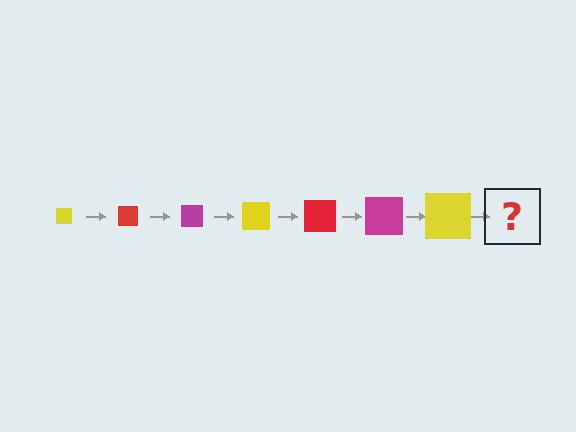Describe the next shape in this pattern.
It should be a red square, larger than the previous one.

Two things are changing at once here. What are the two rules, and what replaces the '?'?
The two rules are that the square grows larger each step and the color cycles through yellow, red, and magenta. The '?' should be a red square, larger than the previous one.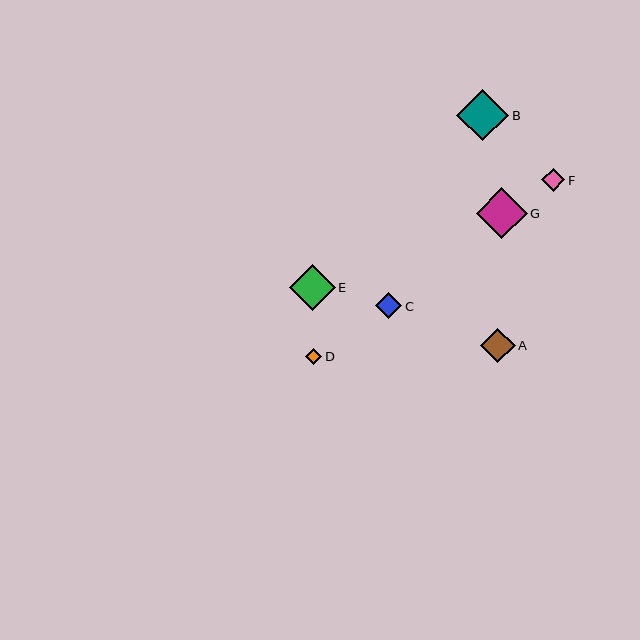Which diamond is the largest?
Diamond B is the largest with a size of approximately 52 pixels.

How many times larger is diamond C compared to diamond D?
Diamond C is approximately 1.6 times the size of diamond D.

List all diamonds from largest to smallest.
From largest to smallest: B, G, E, A, C, F, D.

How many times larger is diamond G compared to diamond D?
Diamond G is approximately 3.2 times the size of diamond D.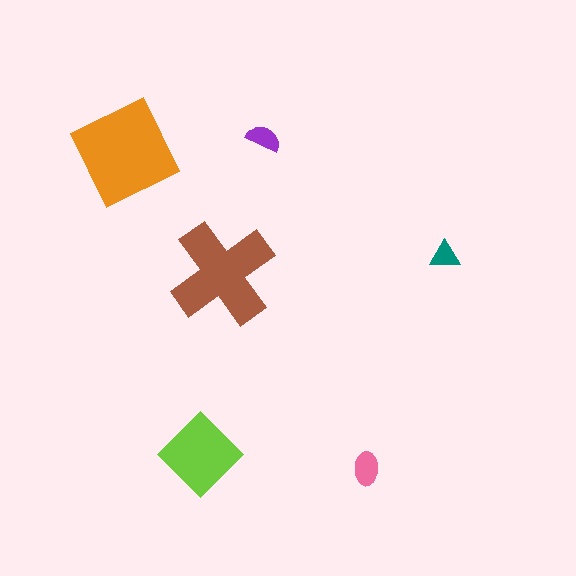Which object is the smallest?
The teal triangle.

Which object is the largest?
The orange square.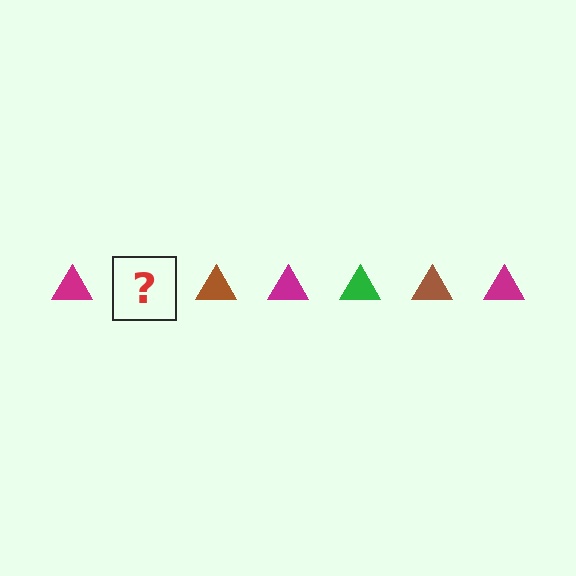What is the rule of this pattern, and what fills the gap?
The rule is that the pattern cycles through magenta, green, brown triangles. The gap should be filled with a green triangle.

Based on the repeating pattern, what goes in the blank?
The blank should be a green triangle.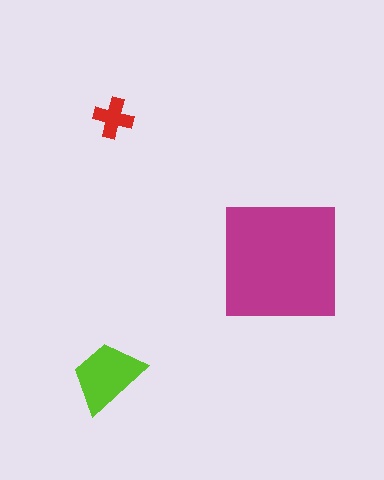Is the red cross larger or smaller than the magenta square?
Smaller.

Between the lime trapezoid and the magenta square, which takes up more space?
The magenta square.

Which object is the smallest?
The red cross.